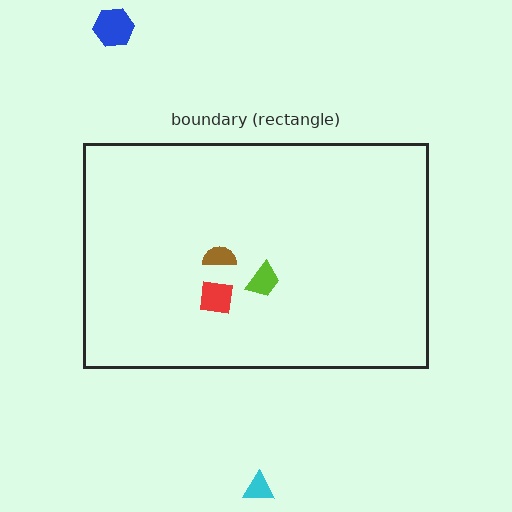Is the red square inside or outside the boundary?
Inside.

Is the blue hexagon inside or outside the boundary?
Outside.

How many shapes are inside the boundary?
3 inside, 2 outside.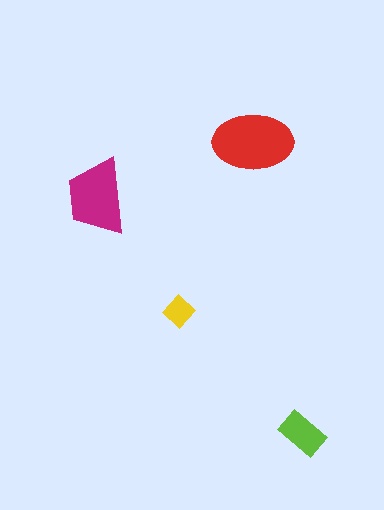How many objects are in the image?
There are 4 objects in the image.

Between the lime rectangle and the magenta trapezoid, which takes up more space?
The magenta trapezoid.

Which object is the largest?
The red ellipse.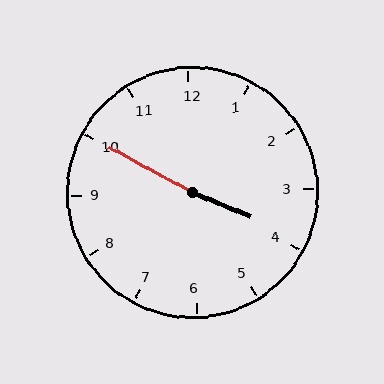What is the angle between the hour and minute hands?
Approximately 175 degrees.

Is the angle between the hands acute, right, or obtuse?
It is obtuse.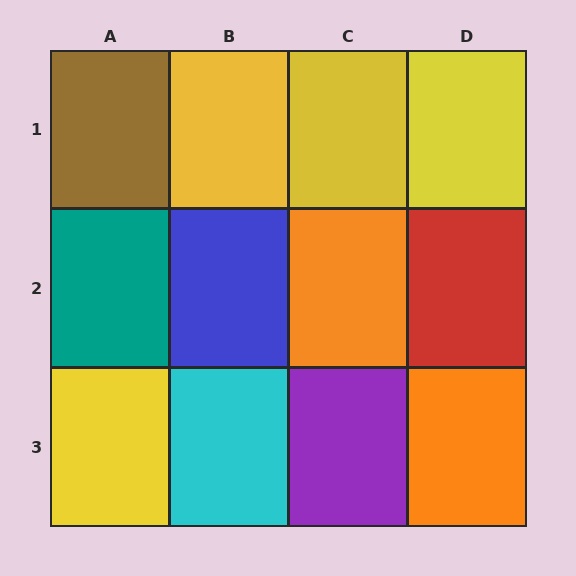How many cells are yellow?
4 cells are yellow.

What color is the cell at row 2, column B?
Blue.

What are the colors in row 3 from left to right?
Yellow, cyan, purple, orange.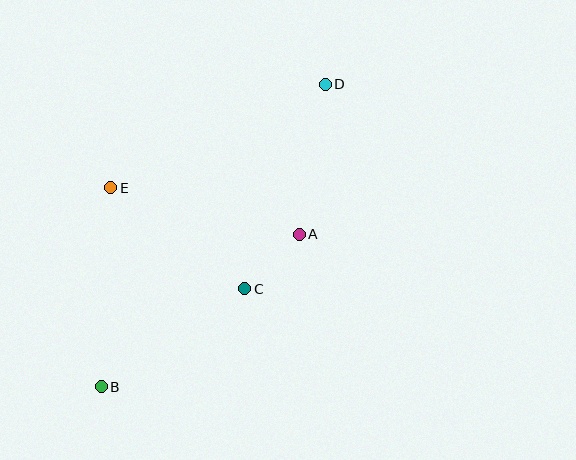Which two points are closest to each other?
Points A and C are closest to each other.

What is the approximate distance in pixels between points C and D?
The distance between C and D is approximately 220 pixels.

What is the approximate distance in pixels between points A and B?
The distance between A and B is approximately 250 pixels.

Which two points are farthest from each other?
Points B and D are farthest from each other.